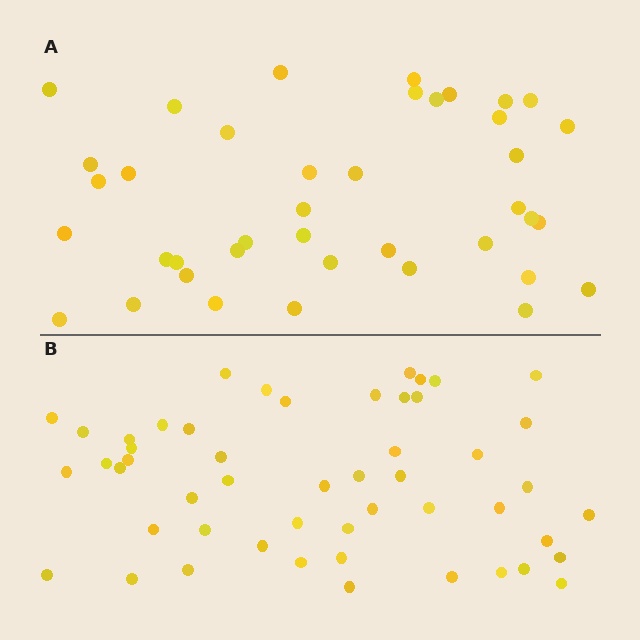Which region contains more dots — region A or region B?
Region B (the bottom region) has more dots.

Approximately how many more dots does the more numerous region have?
Region B has roughly 12 or so more dots than region A.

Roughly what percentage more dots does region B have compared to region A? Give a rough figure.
About 30% more.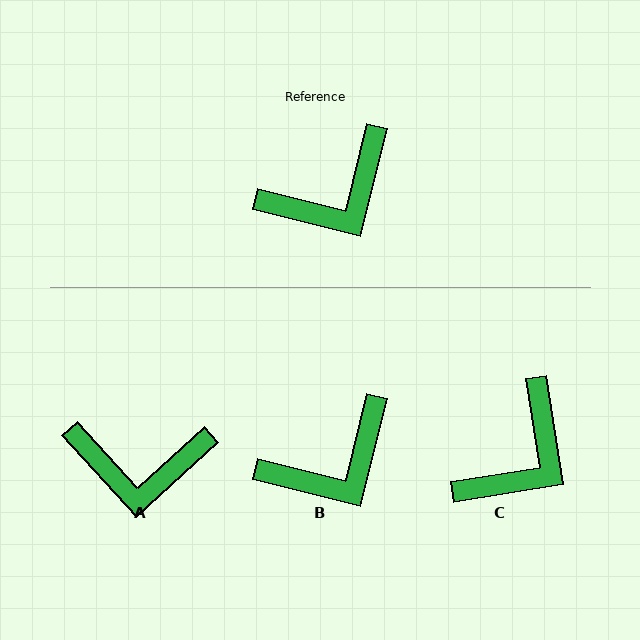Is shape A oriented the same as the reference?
No, it is off by about 33 degrees.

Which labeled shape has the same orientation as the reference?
B.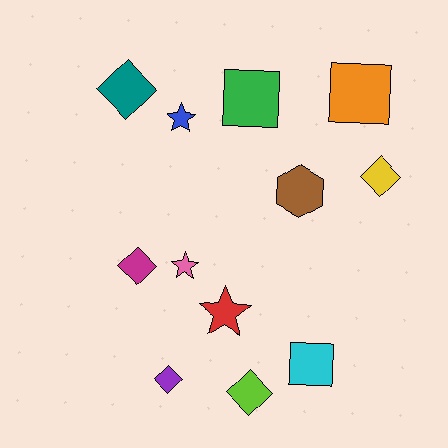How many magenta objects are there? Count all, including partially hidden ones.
There is 1 magenta object.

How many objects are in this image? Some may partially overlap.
There are 12 objects.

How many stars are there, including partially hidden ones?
There are 3 stars.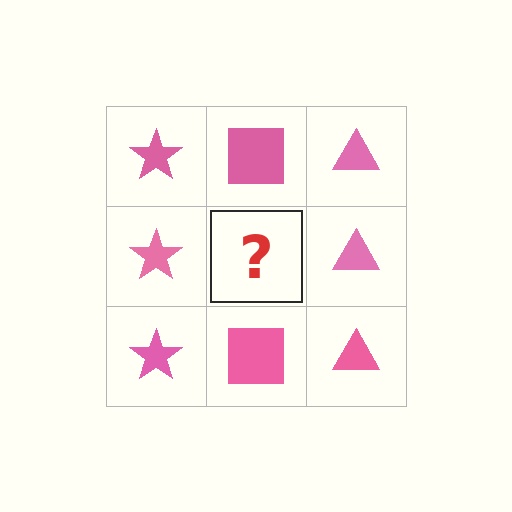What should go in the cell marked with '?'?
The missing cell should contain a pink square.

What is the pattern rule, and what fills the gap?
The rule is that each column has a consistent shape. The gap should be filled with a pink square.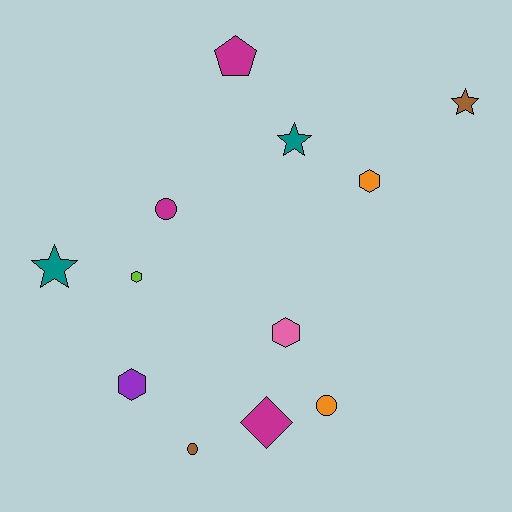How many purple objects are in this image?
There is 1 purple object.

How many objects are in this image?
There are 12 objects.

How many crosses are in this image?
There are no crosses.